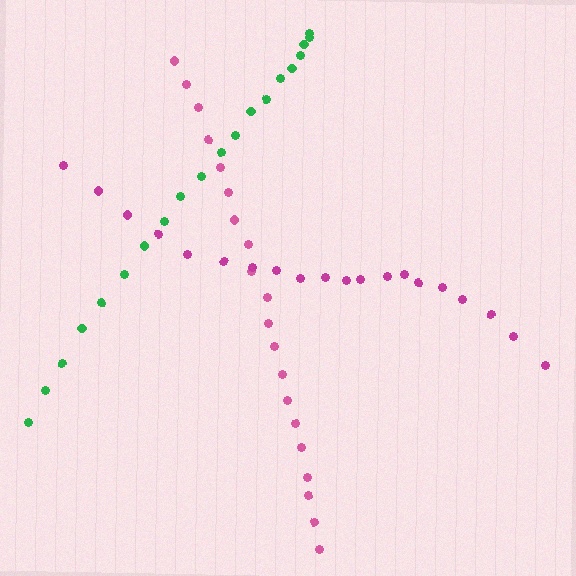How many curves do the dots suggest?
There are 3 distinct paths.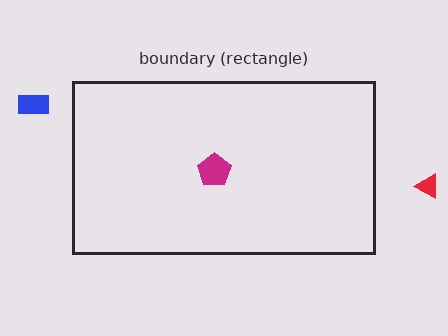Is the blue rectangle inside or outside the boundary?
Outside.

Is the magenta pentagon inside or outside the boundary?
Inside.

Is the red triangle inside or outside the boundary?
Outside.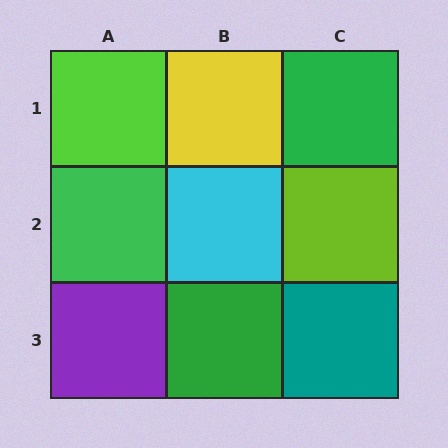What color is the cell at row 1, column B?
Yellow.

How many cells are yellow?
1 cell is yellow.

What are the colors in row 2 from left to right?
Green, cyan, lime.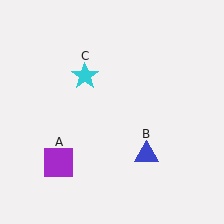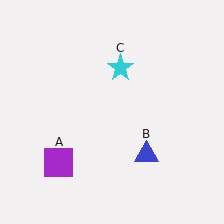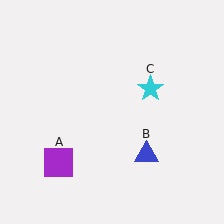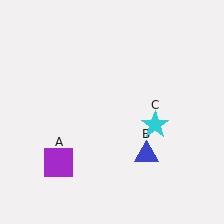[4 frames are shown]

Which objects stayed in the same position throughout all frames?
Purple square (object A) and blue triangle (object B) remained stationary.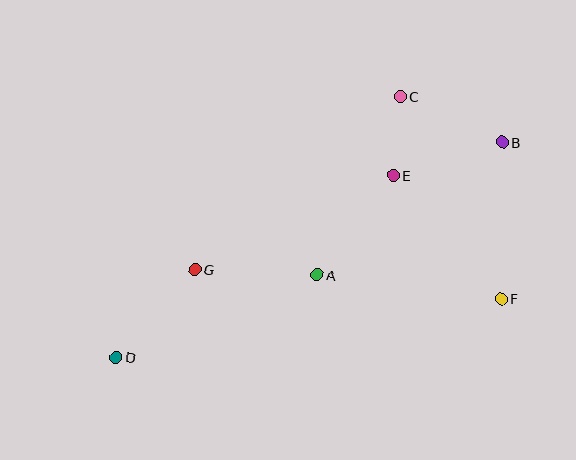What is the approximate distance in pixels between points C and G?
The distance between C and G is approximately 268 pixels.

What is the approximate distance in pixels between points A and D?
The distance between A and D is approximately 217 pixels.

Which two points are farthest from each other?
Points B and D are farthest from each other.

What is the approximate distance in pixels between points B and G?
The distance between B and G is approximately 333 pixels.